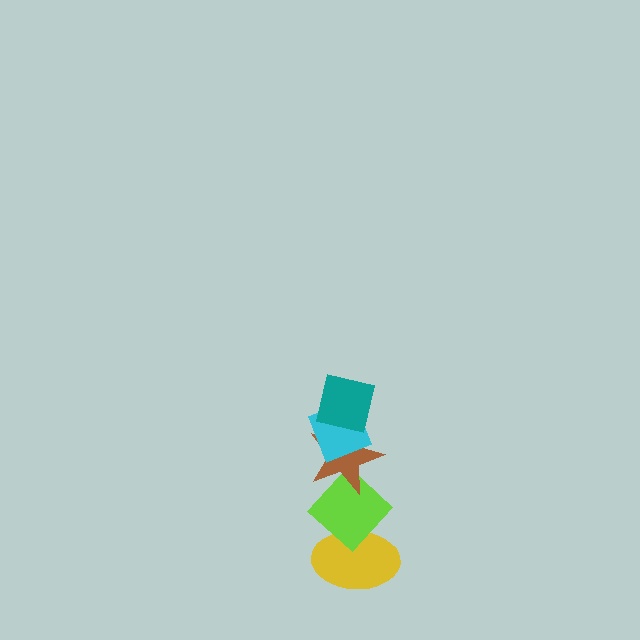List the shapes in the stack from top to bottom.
From top to bottom: the teal square, the cyan diamond, the brown star, the lime diamond, the yellow ellipse.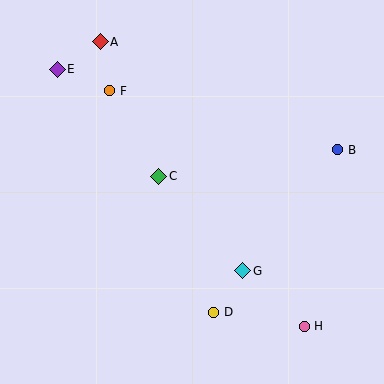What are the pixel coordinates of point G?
Point G is at (243, 271).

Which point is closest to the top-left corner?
Point E is closest to the top-left corner.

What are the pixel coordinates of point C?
Point C is at (159, 176).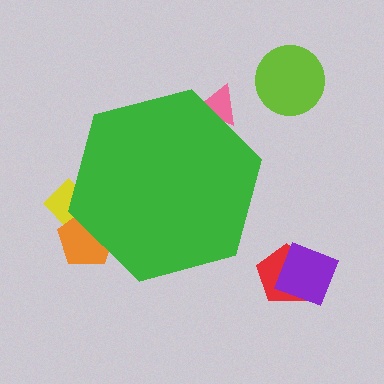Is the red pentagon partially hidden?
No, the red pentagon is fully visible.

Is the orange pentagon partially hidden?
Yes, the orange pentagon is partially hidden behind the green hexagon.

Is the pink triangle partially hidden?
Yes, the pink triangle is partially hidden behind the green hexagon.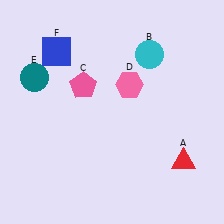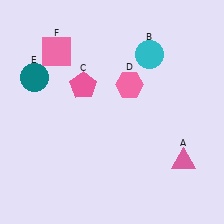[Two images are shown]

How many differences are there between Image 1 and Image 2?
There are 2 differences between the two images.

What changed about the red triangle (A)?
In Image 1, A is red. In Image 2, it changed to pink.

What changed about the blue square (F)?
In Image 1, F is blue. In Image 2, it changed to pink.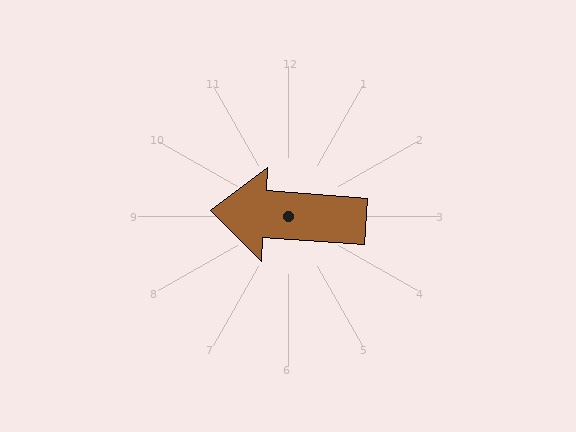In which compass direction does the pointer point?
West.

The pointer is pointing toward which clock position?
Roughly 9 o'clock.